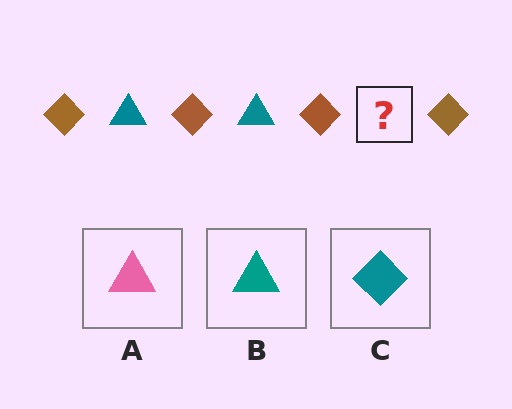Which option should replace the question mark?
Option B.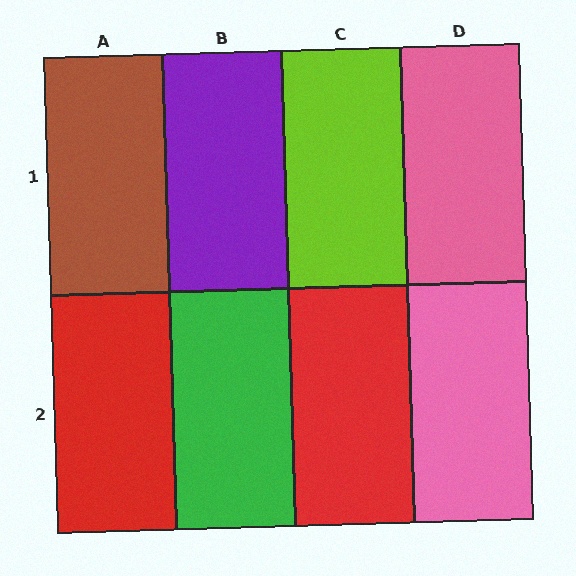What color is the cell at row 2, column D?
Pink.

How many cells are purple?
1 cell is purple.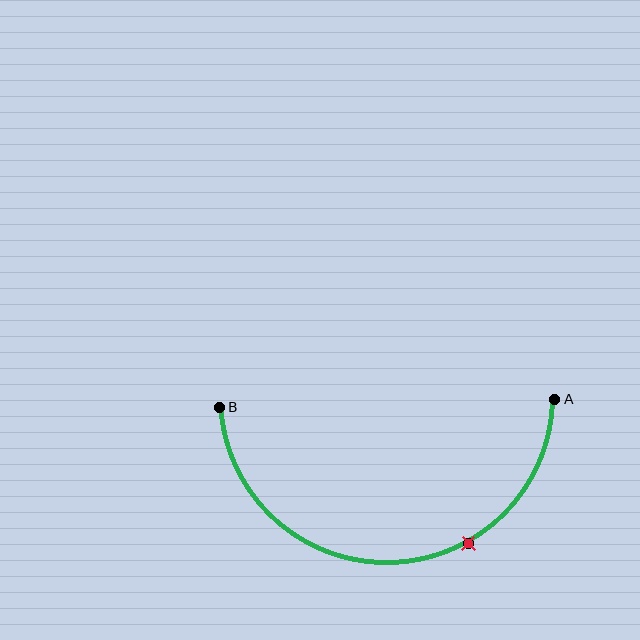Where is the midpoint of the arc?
The arc midpoint is the point on the curve farthest from the straight line joining A and B. It sits below that line.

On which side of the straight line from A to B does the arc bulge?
The arc bulges below the straight line connecting A and B.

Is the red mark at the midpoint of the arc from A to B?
No. The red mark lies on the arc but is closer to endpoint A. The arc midpoint would be at the point on the curve equidistant along the arc from both A and B.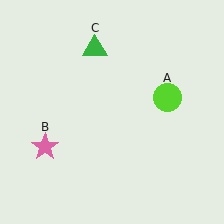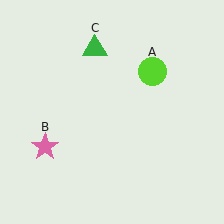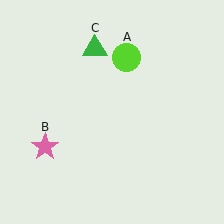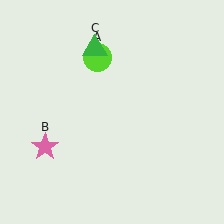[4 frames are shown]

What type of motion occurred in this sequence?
The lime circle (object A) rotated counterclockwise around the center of the scene.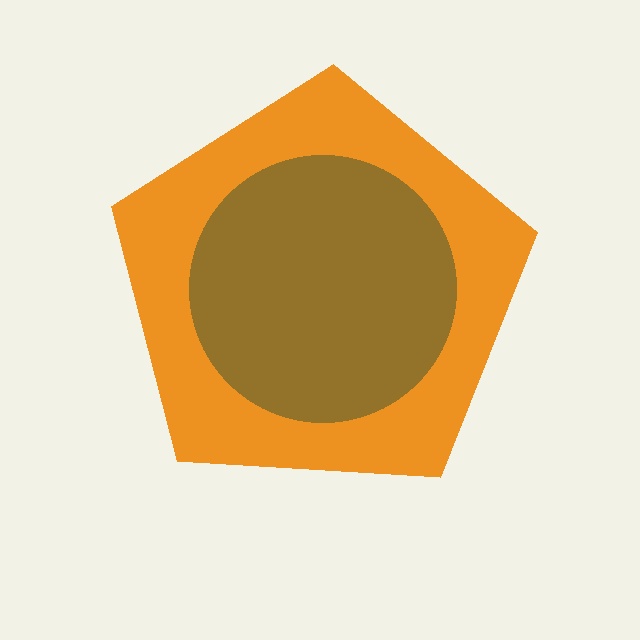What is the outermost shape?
The orange pentagon.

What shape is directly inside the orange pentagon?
The brown circle.